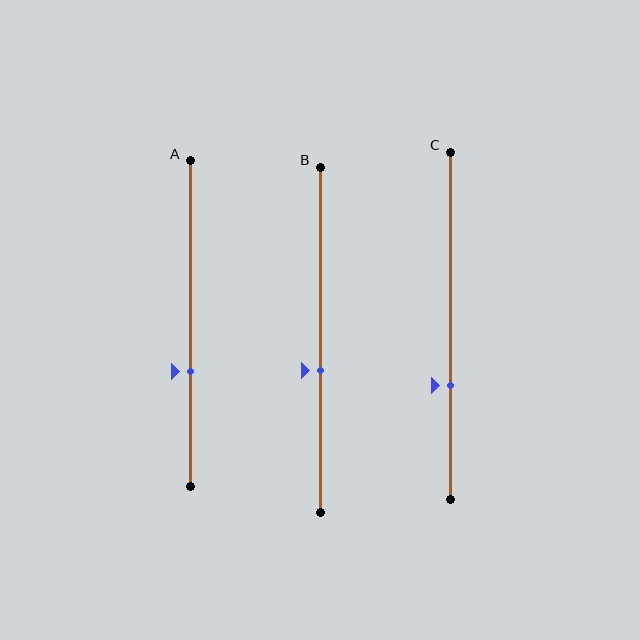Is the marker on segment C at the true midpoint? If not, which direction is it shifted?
No, the marker on segment C is shifted downward by about 17% of the segment length.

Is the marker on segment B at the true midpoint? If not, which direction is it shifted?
No, the marker on segment B is shifted downward by about 9% of the segment length.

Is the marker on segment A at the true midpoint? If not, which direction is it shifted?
No, the marker on segment A is shifted downward by about 15% of the segment length.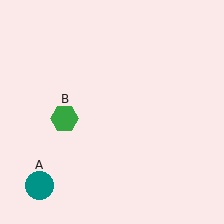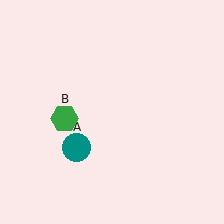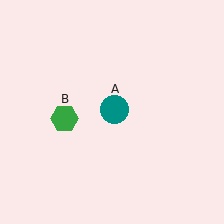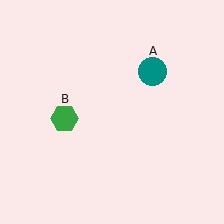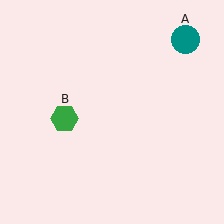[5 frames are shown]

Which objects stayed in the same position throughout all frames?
Green hexagon (object B) remained stationary.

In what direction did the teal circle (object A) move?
The teal circle (object A) moved up and to the right.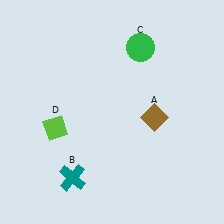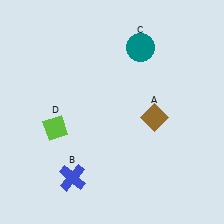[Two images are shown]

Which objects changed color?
B changed from teal to blue. C changed from green to teal.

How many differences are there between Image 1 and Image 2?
There are 2 differences between the two images.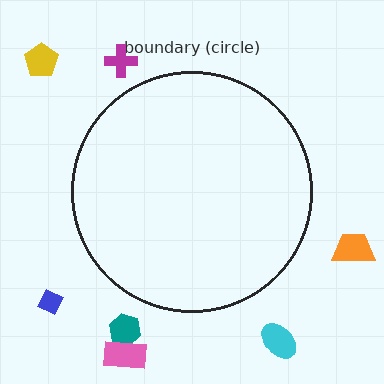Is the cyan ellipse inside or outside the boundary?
Outside.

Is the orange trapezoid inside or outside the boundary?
Outside.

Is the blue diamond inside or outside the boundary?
Outside.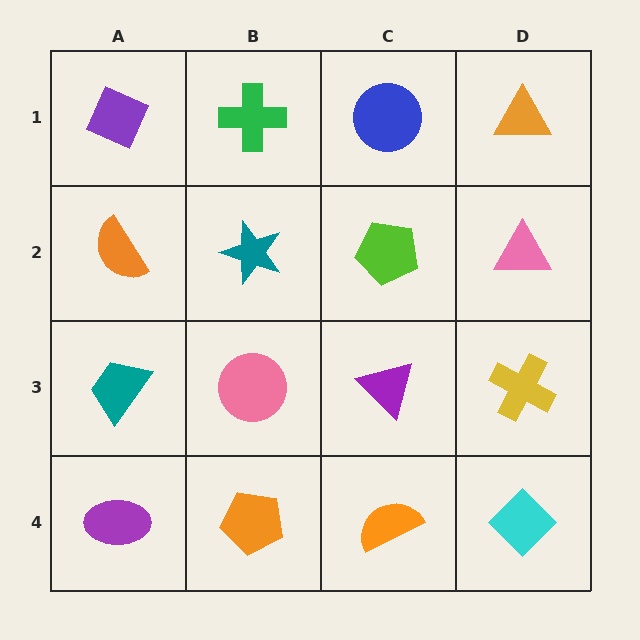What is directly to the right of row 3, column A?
A pink circle.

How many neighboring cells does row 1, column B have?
3.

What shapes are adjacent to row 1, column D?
A pink triangle (row 2, column D), a blue circle (row 1, column C).